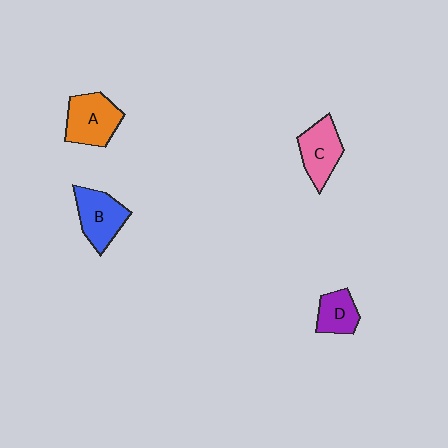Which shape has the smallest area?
Shape D (purple).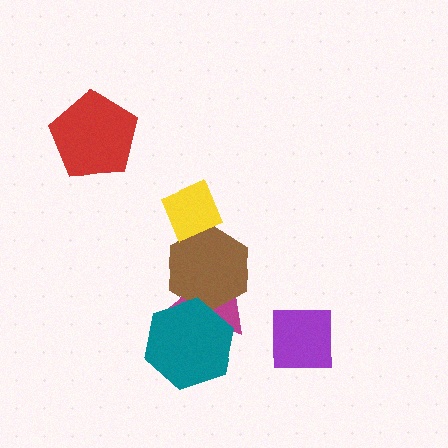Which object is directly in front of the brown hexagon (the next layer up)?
The yellow diamond is directly in front of the brown hexagon.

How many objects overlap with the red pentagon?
0 objects overlap with the red pentagon.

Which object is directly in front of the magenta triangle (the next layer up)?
The brown hexagon is directly in front of the magenta triangle.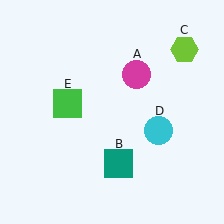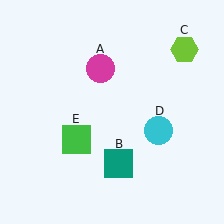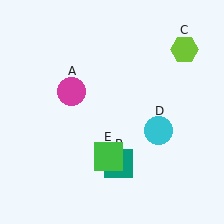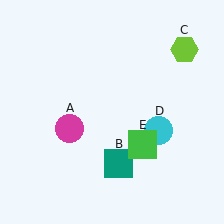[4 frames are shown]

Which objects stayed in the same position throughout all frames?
Teal square (object B) and lime hexagon (object C) and cyan circle (object D) remained stationary.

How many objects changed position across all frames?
2 objects changed position: magenta circle (object A), green square (object E).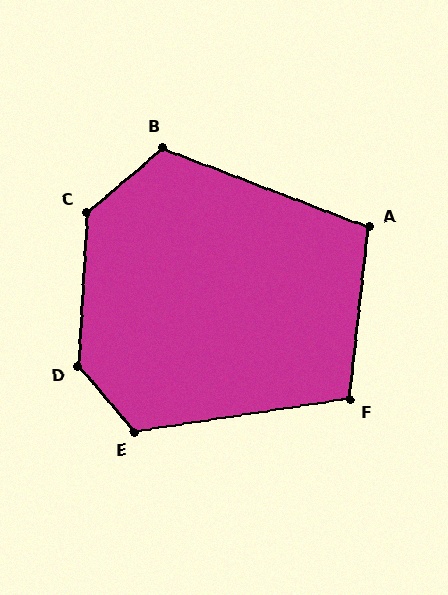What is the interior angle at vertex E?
Approximately 122 degrees (obtuse).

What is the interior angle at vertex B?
Approximately 119 degrees (obtuse).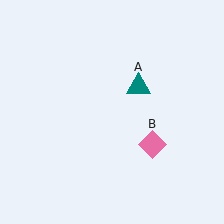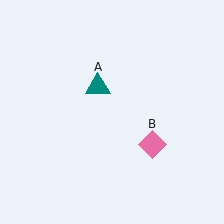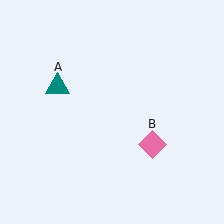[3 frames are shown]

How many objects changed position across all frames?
1 object changed position: teal triangle (object A).